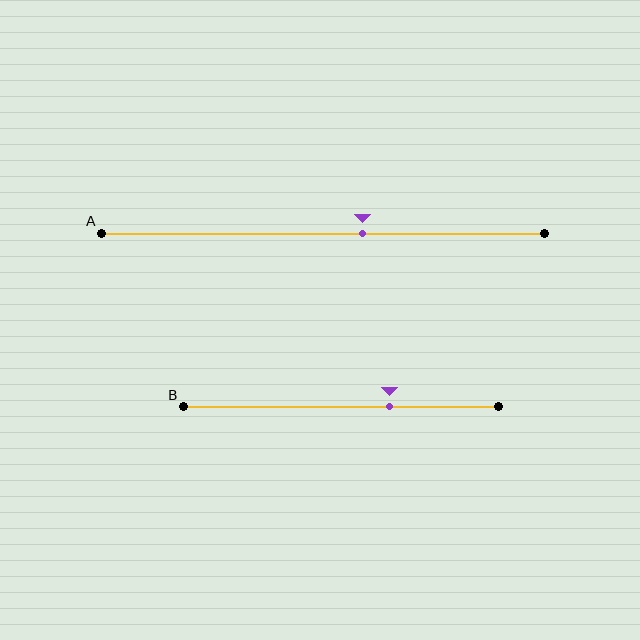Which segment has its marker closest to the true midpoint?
Segment A has its marker closest to the true midpoint.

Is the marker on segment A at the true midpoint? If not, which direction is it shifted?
No, the marker on segment A is shifted to the right by about 9% of the segment length.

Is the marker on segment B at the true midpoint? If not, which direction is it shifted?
No, the marker on segment B is shifted to the right by about 16% of the segment length.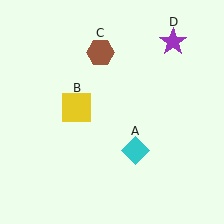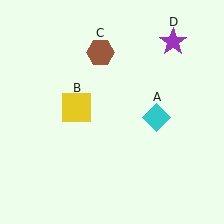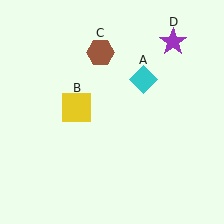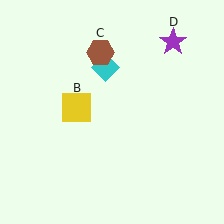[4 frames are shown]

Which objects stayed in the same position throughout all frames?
Yellow square (object B) and brown hexagon (object C) and purple star (object D) remained stationary.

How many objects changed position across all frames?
1 object changed position: cyan diamond (object A).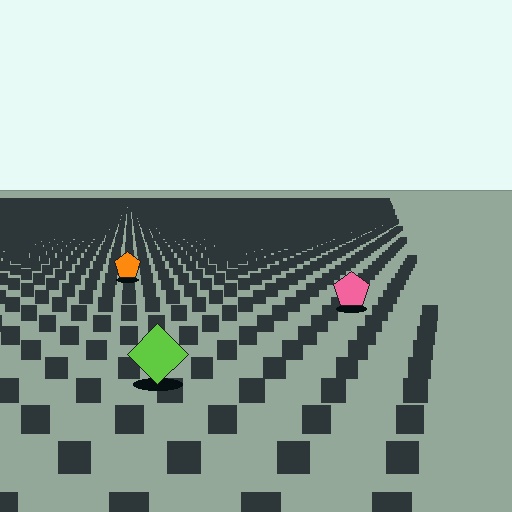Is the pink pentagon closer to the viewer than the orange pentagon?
Yes. The pink pentagon is closer — you can tell from the texture gradient: the ground texture is coarser near it.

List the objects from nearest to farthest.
From nearest to farthest: the lime diamond, the pink pentagon, the orange pentagon.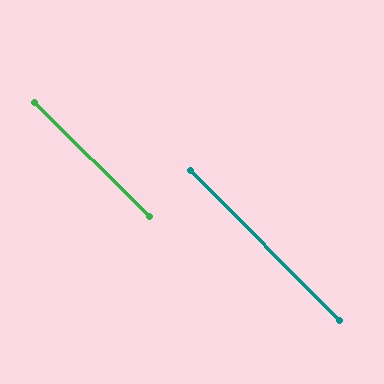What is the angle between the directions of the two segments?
Approximately 0 degrees.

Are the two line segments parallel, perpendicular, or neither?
Parallel — their directions differ by only 0.4°.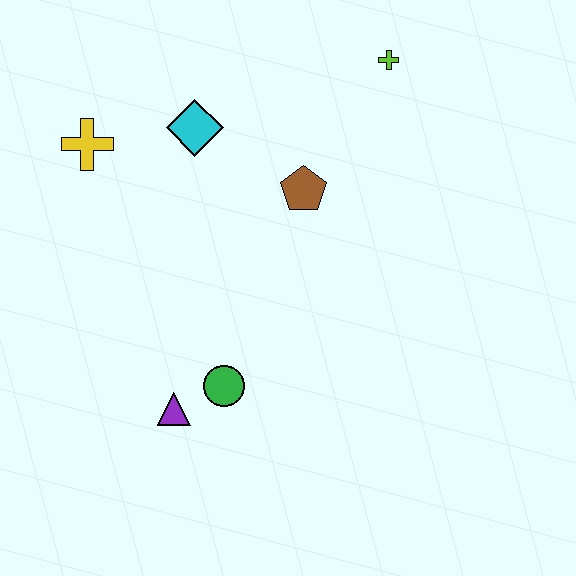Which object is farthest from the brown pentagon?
The purple triangle is farthest from the brown pentagon.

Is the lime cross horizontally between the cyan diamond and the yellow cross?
No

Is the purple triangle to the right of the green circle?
No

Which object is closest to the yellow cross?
The cyan diamond is closest to the yellow cross.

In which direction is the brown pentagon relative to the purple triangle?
The brown pentagon is above the purple triangle.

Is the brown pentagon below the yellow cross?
Yes